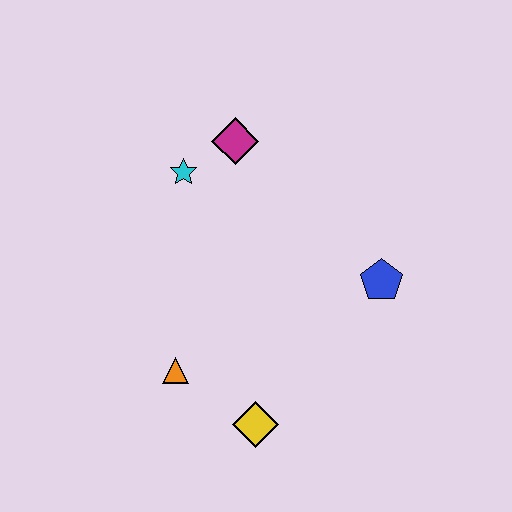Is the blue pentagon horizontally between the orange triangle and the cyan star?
No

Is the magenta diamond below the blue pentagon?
No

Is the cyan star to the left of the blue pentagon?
Yes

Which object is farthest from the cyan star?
The yellow diamond is farthest from the cyan star.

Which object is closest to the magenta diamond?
The cyan star is closest to the magenta diamond.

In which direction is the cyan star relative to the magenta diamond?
The cyan star is to the left of the magenta diamond.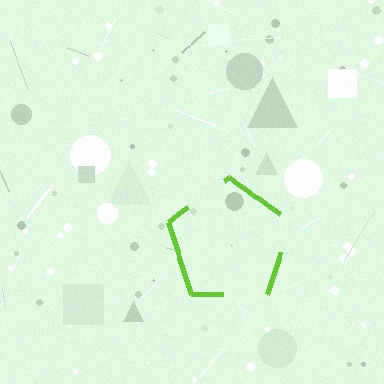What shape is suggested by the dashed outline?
The dashed outline suggests a pentagon.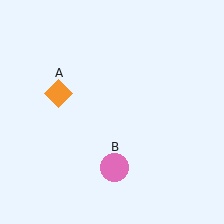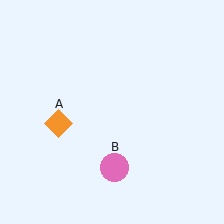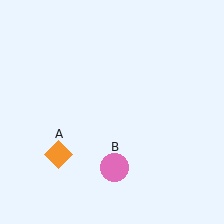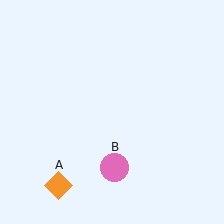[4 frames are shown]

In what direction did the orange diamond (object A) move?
The orange diamond (object A) moved down.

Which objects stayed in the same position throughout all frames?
Pink circle (object B) remained stationary.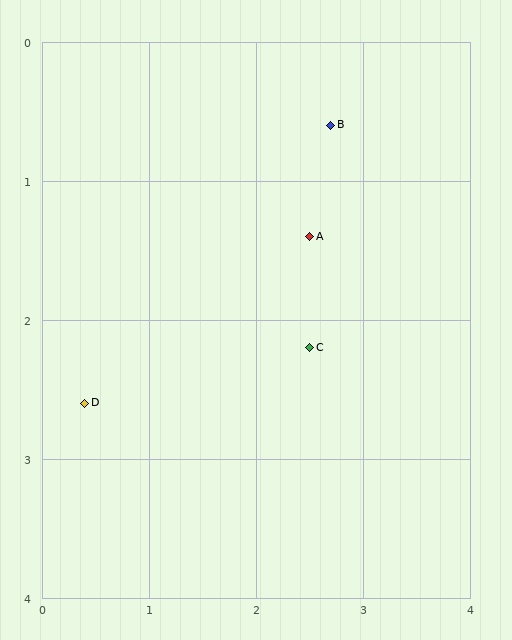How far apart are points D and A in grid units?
Points D and A are about 2.4 grid units apart.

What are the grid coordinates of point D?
Point D is at approximately (0.4, 2.6).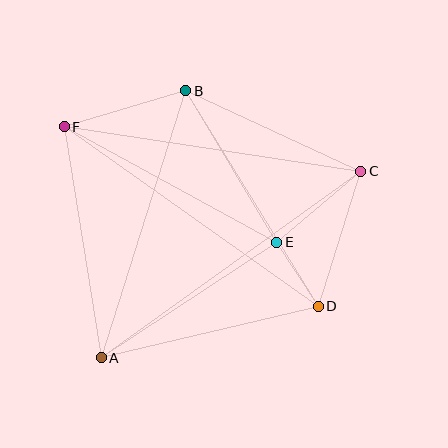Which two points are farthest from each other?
Points A and C are farthest from each other.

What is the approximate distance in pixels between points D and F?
The distance between D and F is approximately 311 pixels.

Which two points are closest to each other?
Points D and E are closest to each other.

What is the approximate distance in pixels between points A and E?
The distance between A and E is approximately 210 pixels.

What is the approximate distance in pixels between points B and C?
The distance between B and C is approximately 193 pixels.